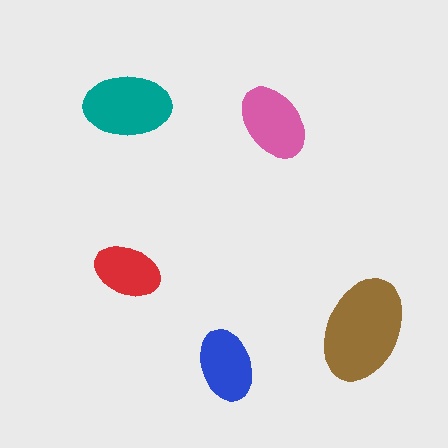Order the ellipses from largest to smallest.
the brown one, the teal one, the pink one, the blue one, the red one.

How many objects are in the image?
There are 5 objects in the image.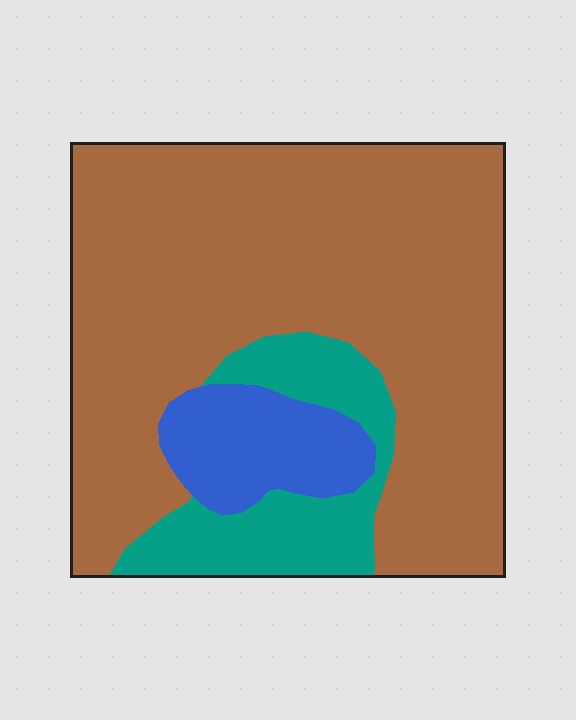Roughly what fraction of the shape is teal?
Teal covers about 15% of the shape.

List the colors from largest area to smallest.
From largest to smallest: brown, teal, blue.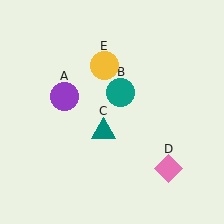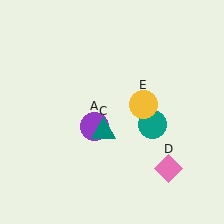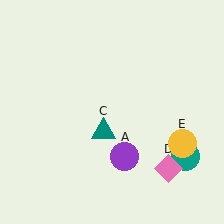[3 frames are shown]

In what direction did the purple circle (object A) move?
The purple circle (object A) moved down and to the right.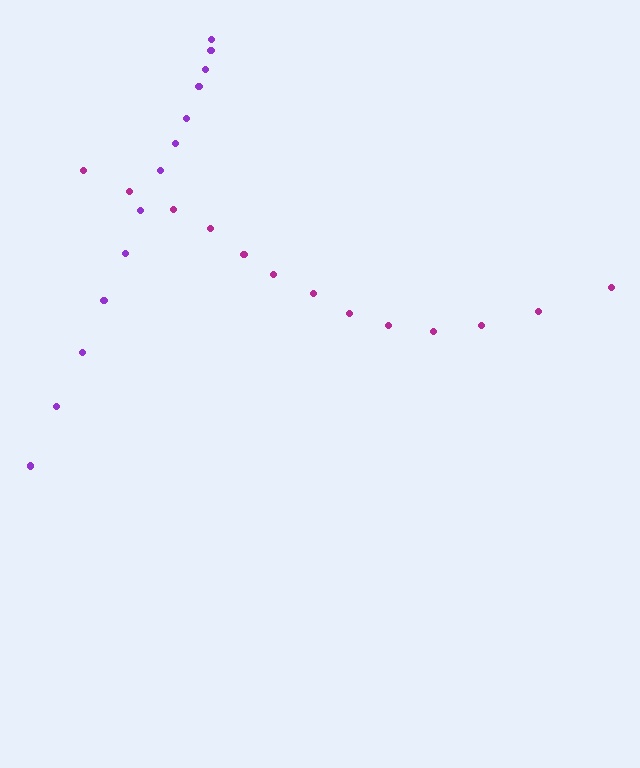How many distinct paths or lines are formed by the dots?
There are 2 distinct paths.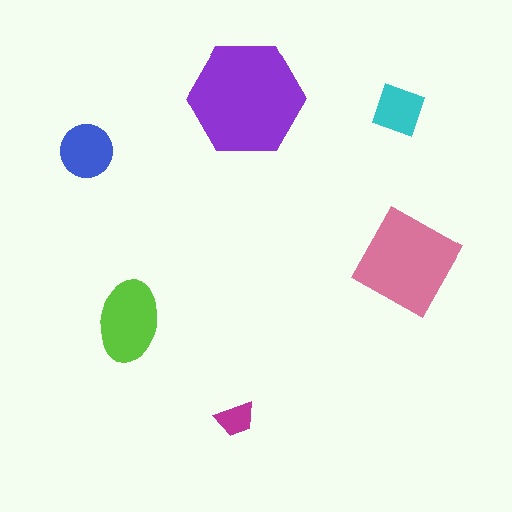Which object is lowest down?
The magenta trapezoid is bottommost.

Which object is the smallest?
The magenta trapezoid.